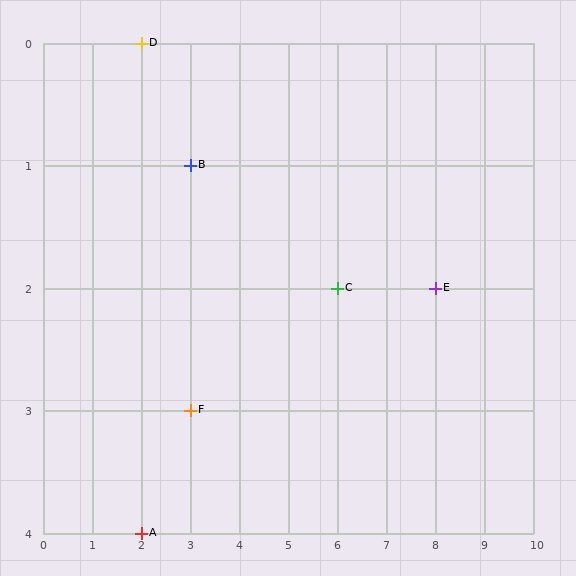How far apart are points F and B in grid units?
Points F and B are 2 rows apart.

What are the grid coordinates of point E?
Point E is at grid coordinates (8, 2).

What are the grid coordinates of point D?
Point D is at grid coordinates (2, 0).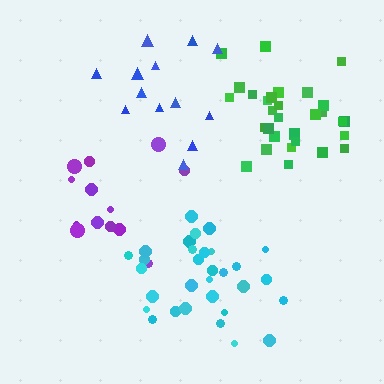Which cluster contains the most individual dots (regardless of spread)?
Green (31).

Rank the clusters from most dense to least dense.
green, cyan, purple, blue.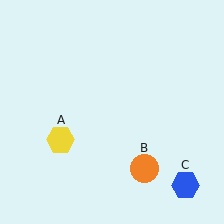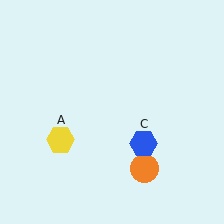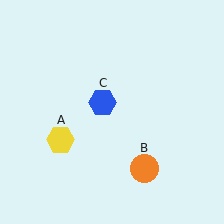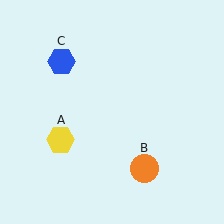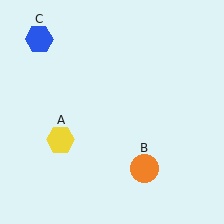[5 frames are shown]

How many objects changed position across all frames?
1 object changed position: blue hexagon (object C).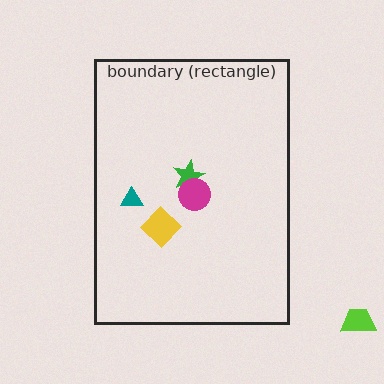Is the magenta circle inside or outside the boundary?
Inside.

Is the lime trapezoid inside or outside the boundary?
Outside.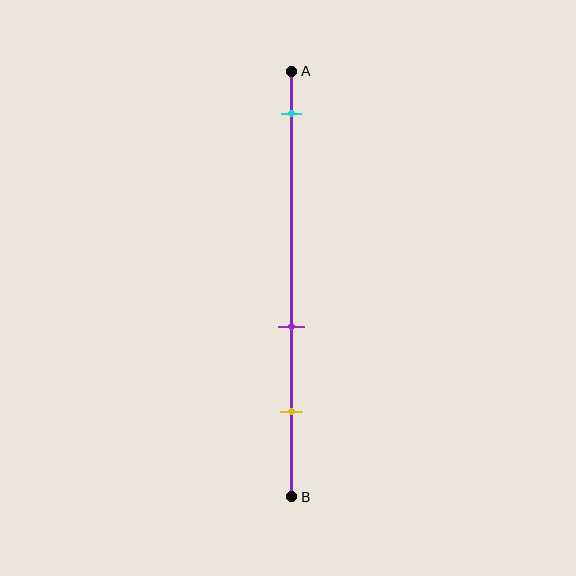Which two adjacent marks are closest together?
The purple and yellow marks are the closest adjacent pair.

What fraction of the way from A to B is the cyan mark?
The cyan mark is approximately 10% (0.1) of the way from A to B.